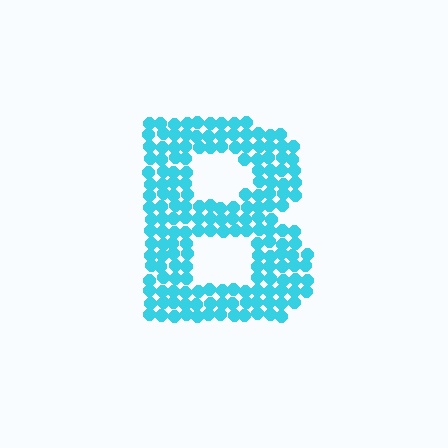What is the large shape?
The large shape is the letter B.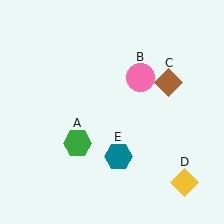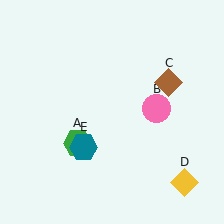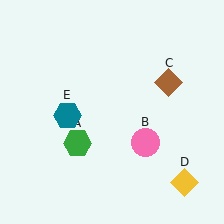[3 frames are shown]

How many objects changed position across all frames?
2 objects changed position: pink circle (object B), teal hexagon (object E).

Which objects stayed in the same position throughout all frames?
Green hexagon (object A) and brown diamond (object C) and yellow diamond (object D) remained stationary.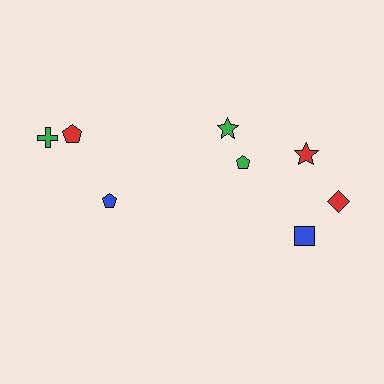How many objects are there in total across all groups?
There are 8 objects.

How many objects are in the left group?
There are 3 objects.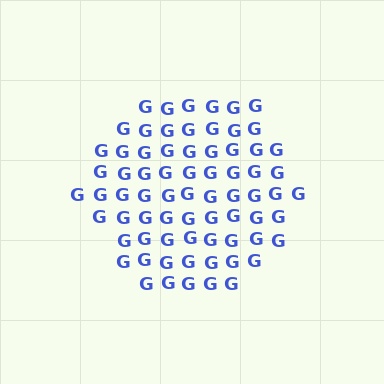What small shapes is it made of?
It is made of small letter G's.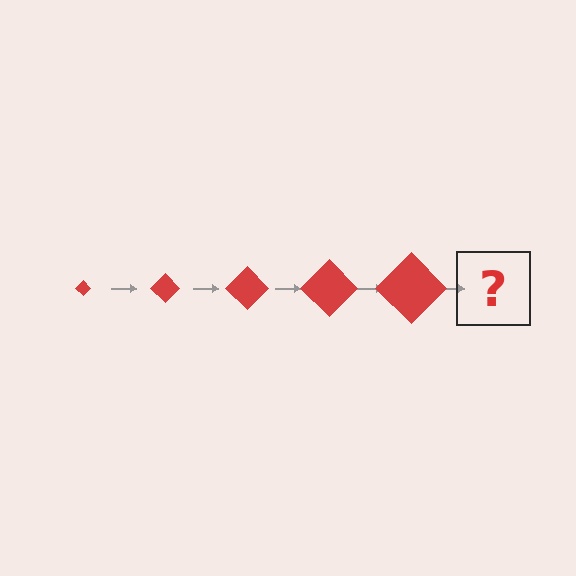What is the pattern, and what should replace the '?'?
The pattern is that the diamond gets progressively larger each step. The '?' should be a red diamond, larger than the previous one.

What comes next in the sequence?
The next element should be a red diamond, larger than the previous one.